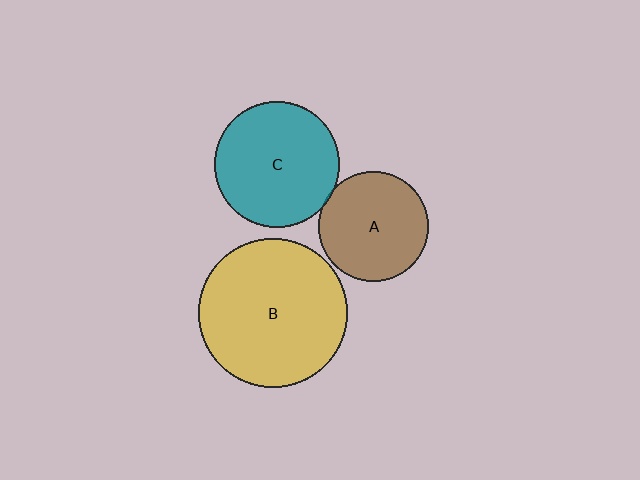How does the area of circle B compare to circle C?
Approximately 1.4 times.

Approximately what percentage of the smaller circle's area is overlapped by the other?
Approximately 5%.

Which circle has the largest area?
Circle B (yellow).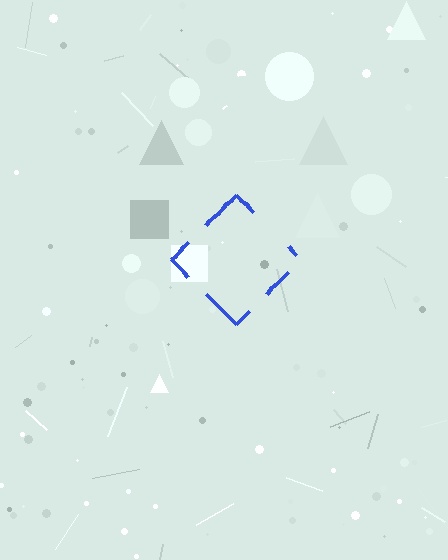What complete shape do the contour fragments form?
The contour fragments form a diamond.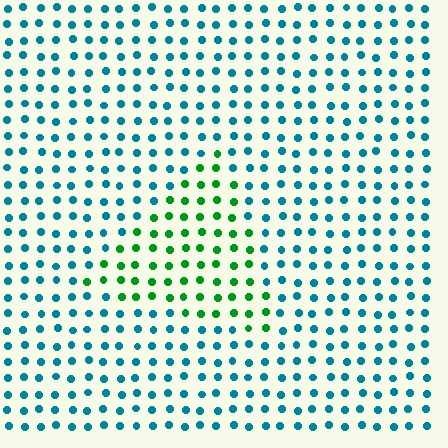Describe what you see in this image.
The image is filled with small teal elements in a uniform arrangement. A triangle-shaped region is visible where the elements are tinted to a slightly different hue, forming a subtle color boundary.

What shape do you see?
I see a triangle.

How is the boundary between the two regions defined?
The boundary is defined purely by a slight shift in hue (about 56 degrees). Spacing, size, and orientation are identical on both sides.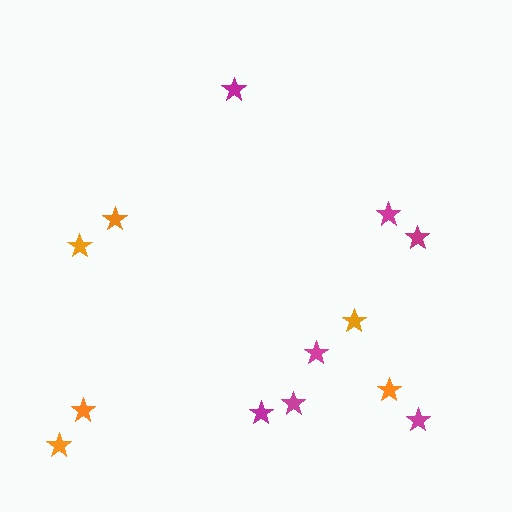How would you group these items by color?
There are 2 groups: one group of orange stars (6) and one group of magenta stars (7).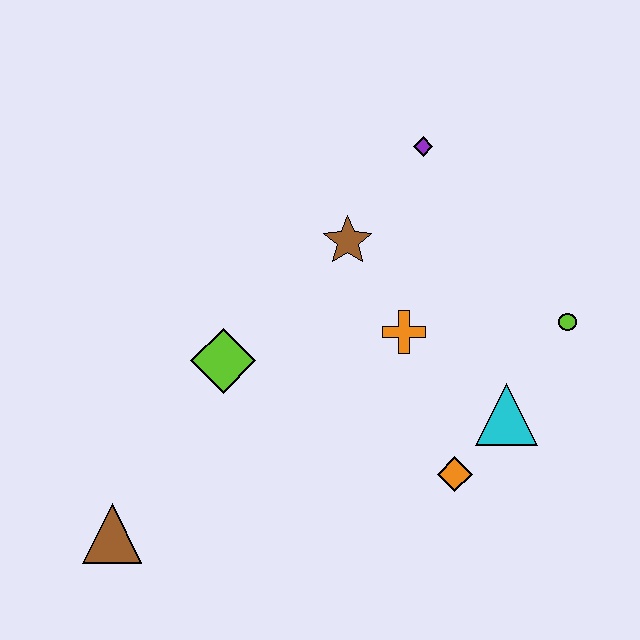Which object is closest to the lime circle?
The cyan triangle is closest to the lime circle.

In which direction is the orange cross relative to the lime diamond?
The orange cross is to the right of the lime diamond.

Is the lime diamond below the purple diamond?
Yes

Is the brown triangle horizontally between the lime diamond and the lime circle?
No